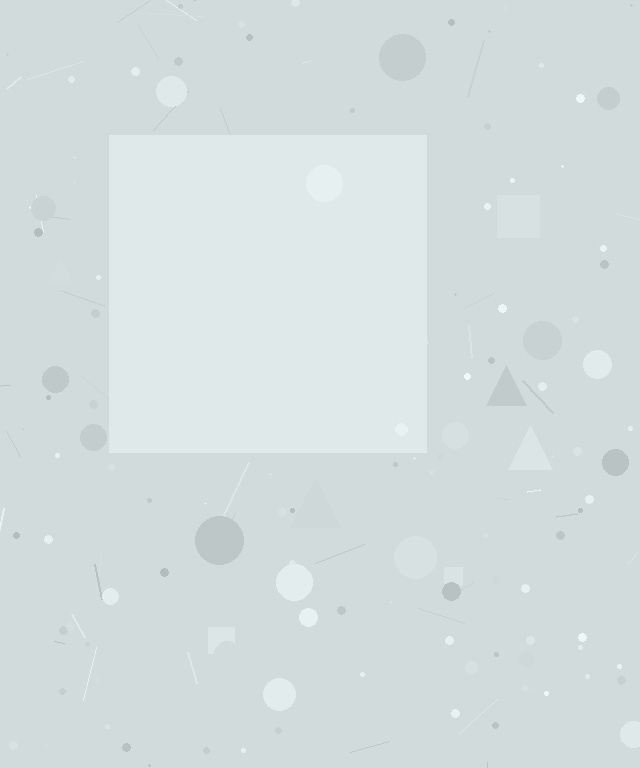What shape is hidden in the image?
A square is hidden in the image.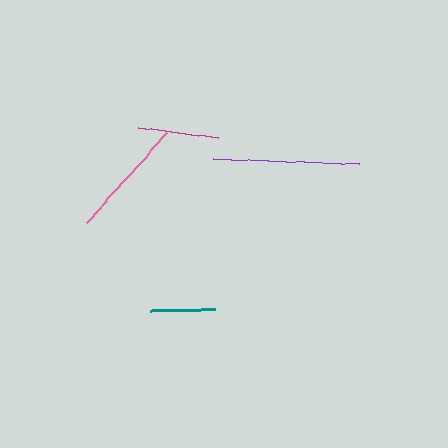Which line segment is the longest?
The purple line is the longest at approximately 146 pixels.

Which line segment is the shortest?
The teal line is the shortest at approximately 66 pixels.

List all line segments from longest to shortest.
From longest to shortest: purple, pink, magenta, teal.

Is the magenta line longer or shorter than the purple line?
The purple line is longer than the magenta line.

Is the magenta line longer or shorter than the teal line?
The magenta line is longer than the teal line.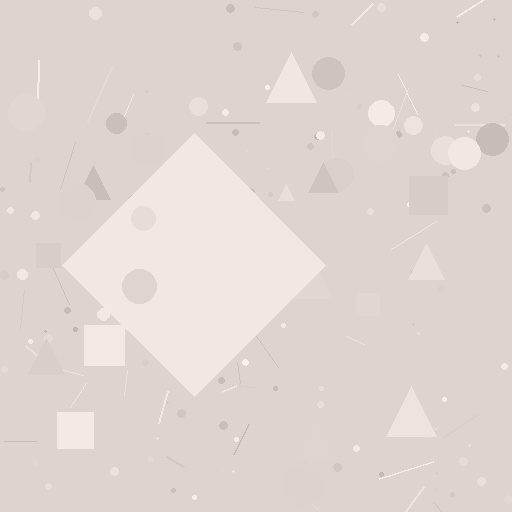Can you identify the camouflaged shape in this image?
The camouflaged shape is a diamond.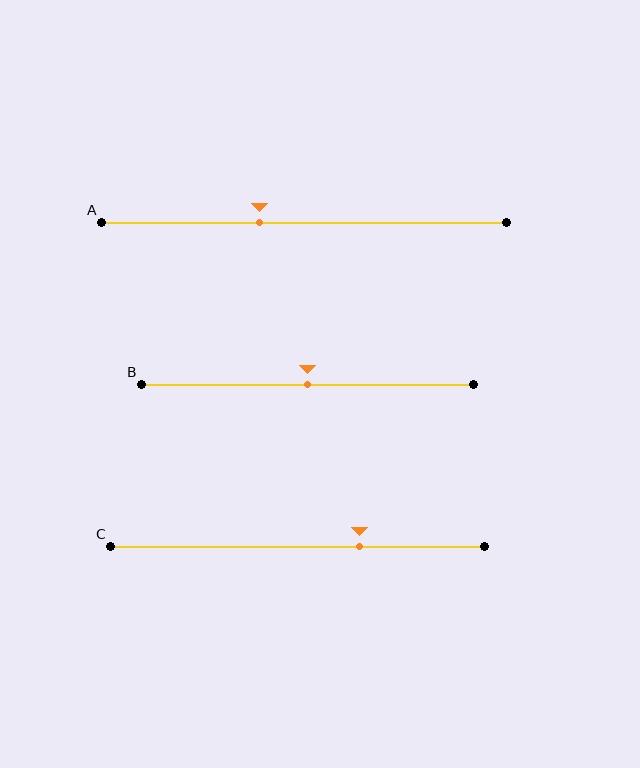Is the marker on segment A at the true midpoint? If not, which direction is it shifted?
No, the marker on segment A is shifted to the left by about 11% of the segment length.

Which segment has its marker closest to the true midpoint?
Segment B has its marker closest to the true midpoint.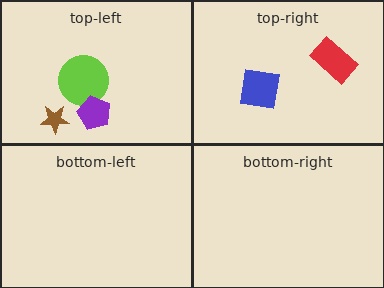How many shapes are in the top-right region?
2.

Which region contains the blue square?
The top-right region.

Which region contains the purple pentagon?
The top-left region.